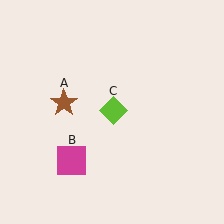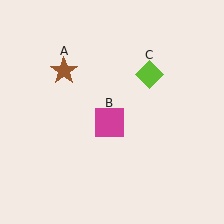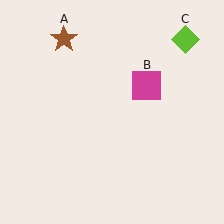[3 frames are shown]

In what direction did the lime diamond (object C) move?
The lime diamond (object C) moved up and to the right.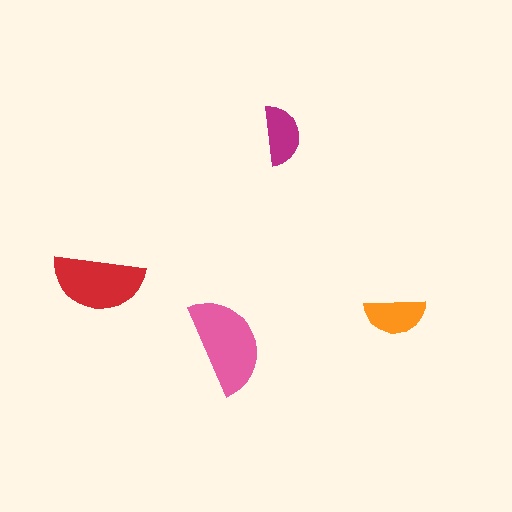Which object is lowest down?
The pink semicircle is bottommost.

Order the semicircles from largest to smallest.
the pink one, the red one, the orange one, the magenta one.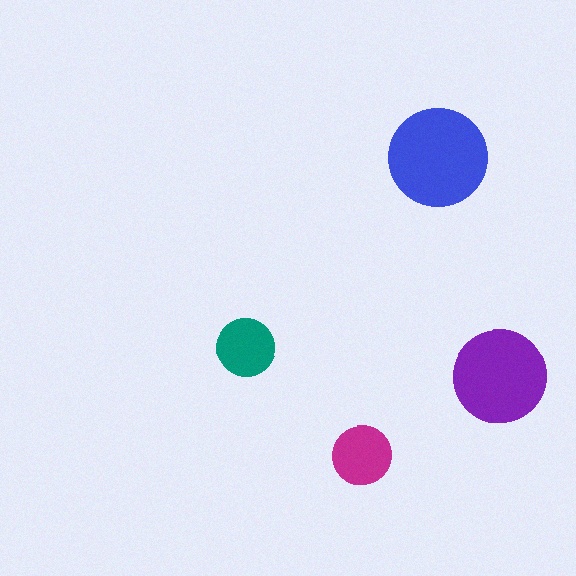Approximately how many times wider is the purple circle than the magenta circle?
About 1.5 times wider.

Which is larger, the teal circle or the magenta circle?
The magenta one.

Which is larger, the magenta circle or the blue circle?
The blue one.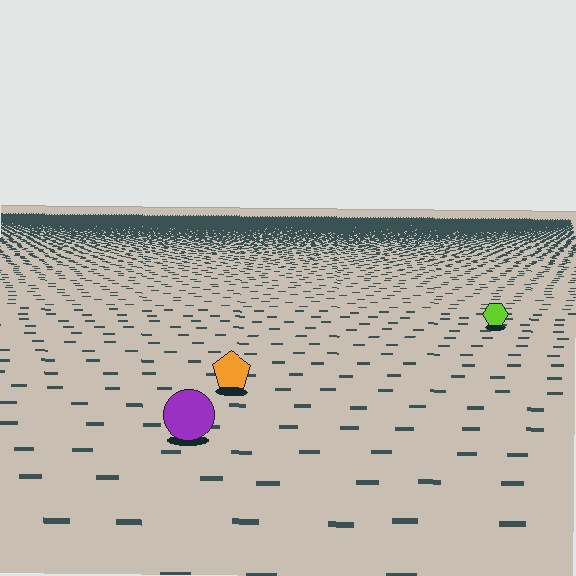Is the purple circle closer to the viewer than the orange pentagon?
Yes. The purple circle is closer — you can tell from the texture gradient: the ground texture is coarser near it.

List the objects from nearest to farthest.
From nearest to farthest: the purple circle, the orange pentagon, the lime hexagon.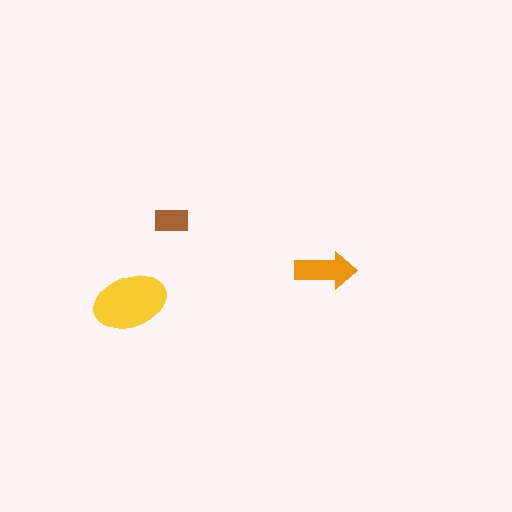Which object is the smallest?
The brown rectangle.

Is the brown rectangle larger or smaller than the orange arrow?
Smaller.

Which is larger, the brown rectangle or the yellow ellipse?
The yellow ellipse.